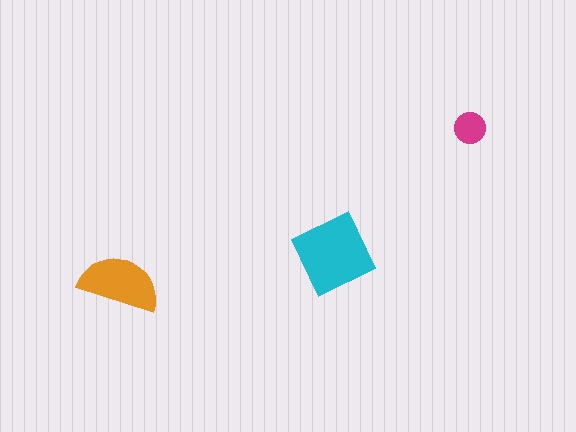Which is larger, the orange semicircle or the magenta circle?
The orange semicircle.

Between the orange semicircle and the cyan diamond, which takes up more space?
The cyan diamond.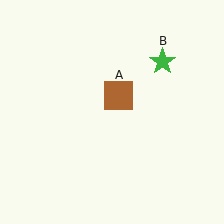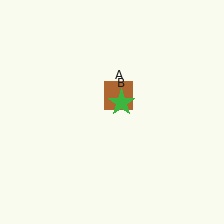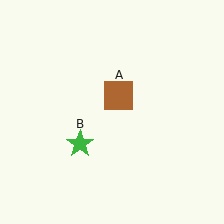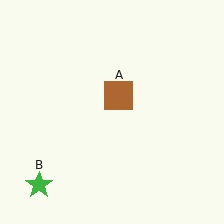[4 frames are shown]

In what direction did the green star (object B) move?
The green star (object B) moved down and to the left.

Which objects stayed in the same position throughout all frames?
Brown square (object A) remained stationary.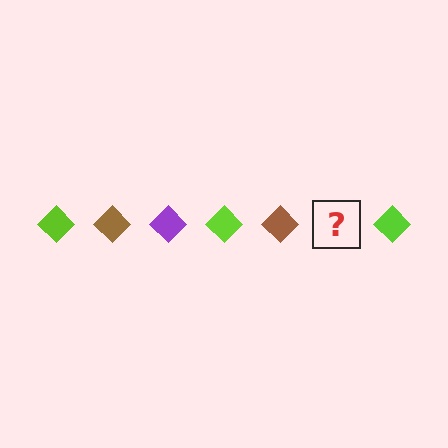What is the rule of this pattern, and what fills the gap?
The rule is that the pattern cycles through lime, brown, purple diamonds. The gap should be filled with a purple diamond.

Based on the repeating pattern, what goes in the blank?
The blank should be a purple diamond.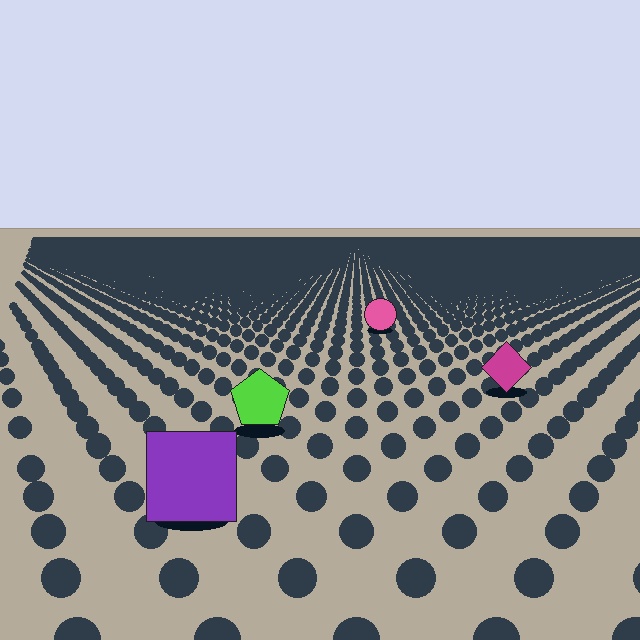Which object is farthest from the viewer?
The pink circle is farthest from the viewer. It appears smaller and the ground texture around it is denser.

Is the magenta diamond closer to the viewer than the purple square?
No. The purple square is closer — you can tell from the texture gradient: the ground texture is coarser near it.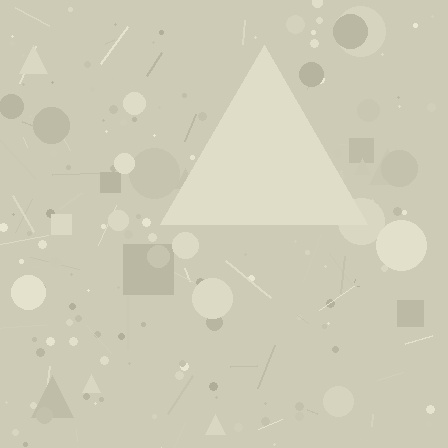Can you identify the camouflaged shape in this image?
The camouflaged shape is a triangle.